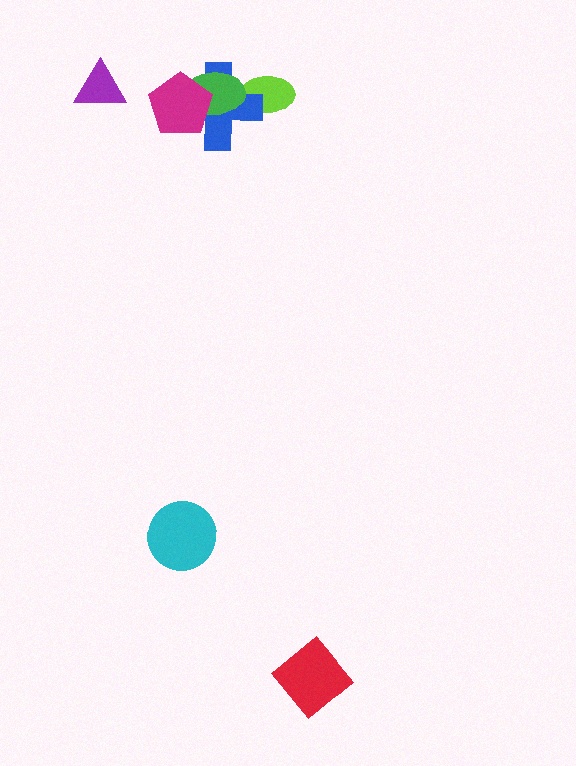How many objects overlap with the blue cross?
3 objects overlap with the blue cross.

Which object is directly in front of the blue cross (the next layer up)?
The green ellipse is directly in front of the blue cross.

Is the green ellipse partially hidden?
Yes, it is partially covered by another shape.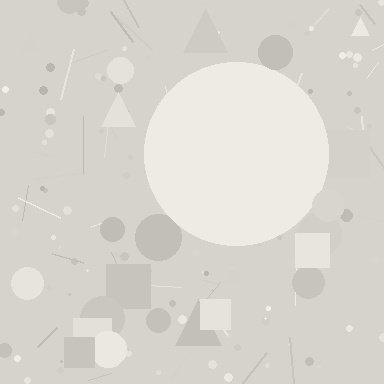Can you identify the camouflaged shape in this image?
The camouflaged shape is a circle.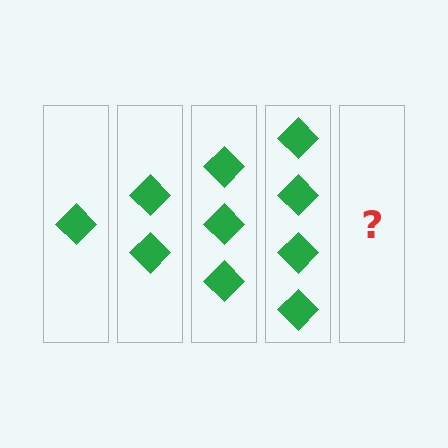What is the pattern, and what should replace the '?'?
The pattern is that each step adds one more diamond. The '?' should be 5 diamonds.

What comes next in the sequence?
The next element should be 5 diamonds.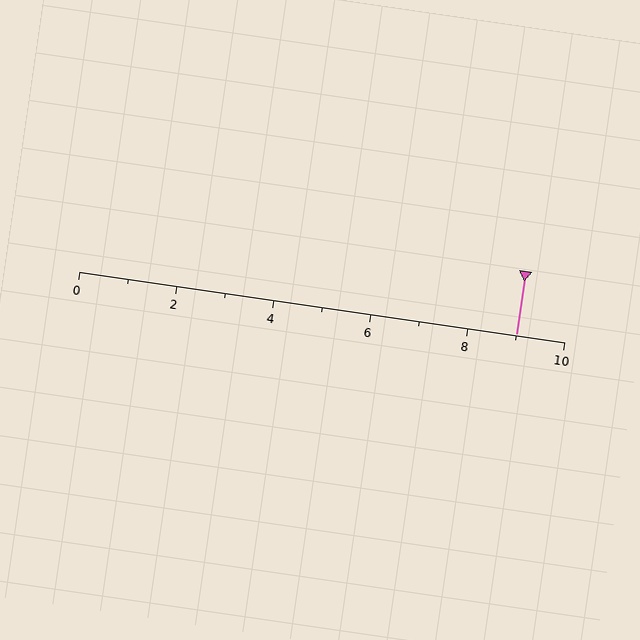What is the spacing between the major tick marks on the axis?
The major ticks are spaced 2 apart.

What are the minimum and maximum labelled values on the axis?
The axis runs from 0 to 10.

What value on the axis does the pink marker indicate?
The marker indicates approximately 9.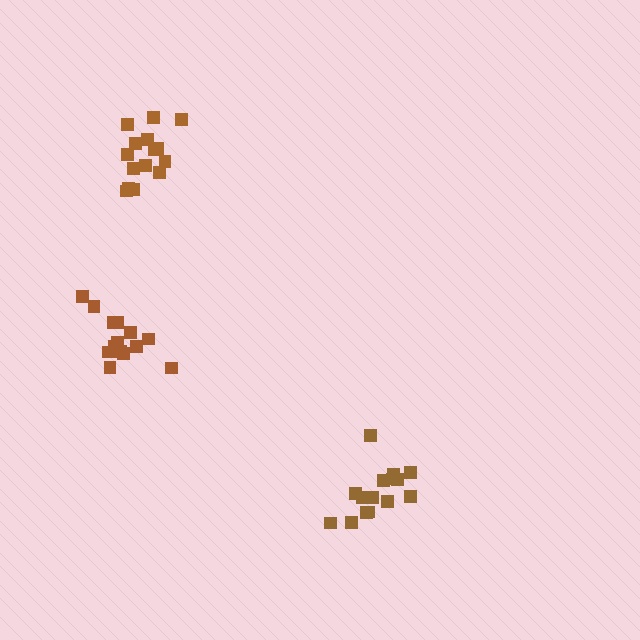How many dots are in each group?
Group 1: 15 dots, Group 2: 14 dots, Group 3: 15 dots (44 total).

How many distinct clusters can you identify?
There are 3 distinct clusters.